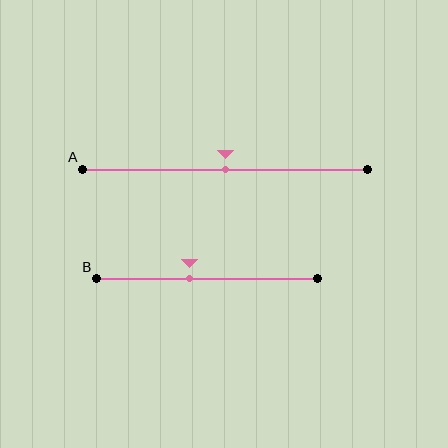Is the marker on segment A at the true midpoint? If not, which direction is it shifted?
Yes, the marker on segment A is at the true midpoint.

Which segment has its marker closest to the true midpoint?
Segment A has its marker closest to the true midpoint.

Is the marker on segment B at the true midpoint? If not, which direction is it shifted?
No, the marker on segment B is shifted to the left by about 8% of the segment length.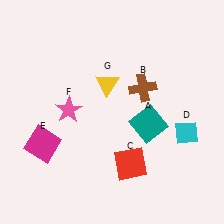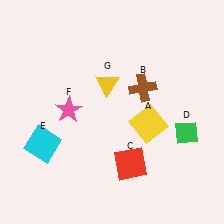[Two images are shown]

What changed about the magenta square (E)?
In Image 1, E is magenta. In Image 2, it changed to cyan.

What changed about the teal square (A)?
In Image 1, A is teal. In Image 2, it changed to yellow.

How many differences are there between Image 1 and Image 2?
There are 3 differences between the two images.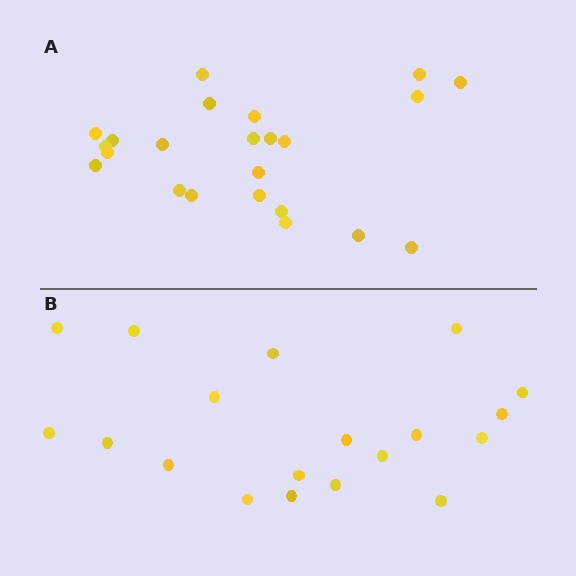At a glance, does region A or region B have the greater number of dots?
Region A (the top region) has more dots.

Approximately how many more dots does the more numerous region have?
Region A has about 4 more dots than region B.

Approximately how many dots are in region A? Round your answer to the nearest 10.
About 20 dots. (The exact count is 23, which rounds to 20.)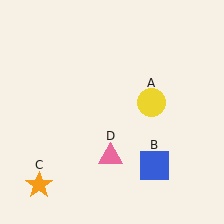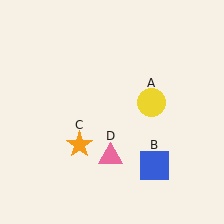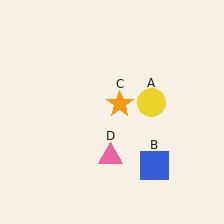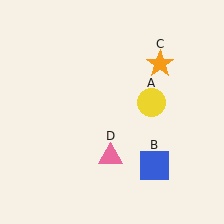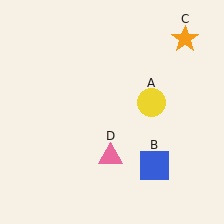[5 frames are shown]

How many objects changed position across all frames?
1 object changed position: orange star (object C).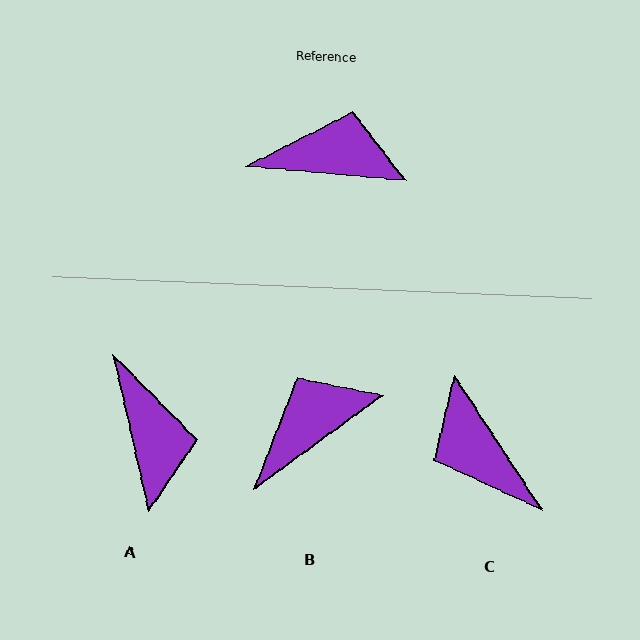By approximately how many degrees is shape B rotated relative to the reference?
Approximately 41 degrees counter-clockwise.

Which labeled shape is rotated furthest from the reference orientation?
C, about 128 degrees away.